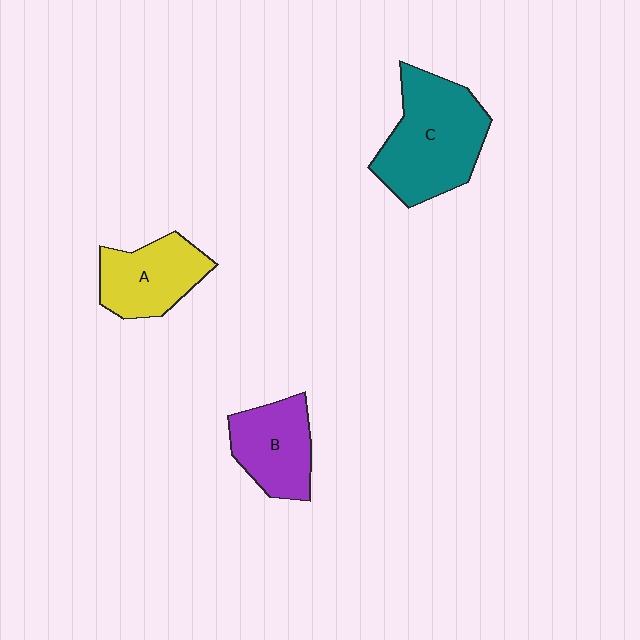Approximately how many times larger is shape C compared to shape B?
Approximately 1.6 times.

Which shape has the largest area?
Shape C (teal).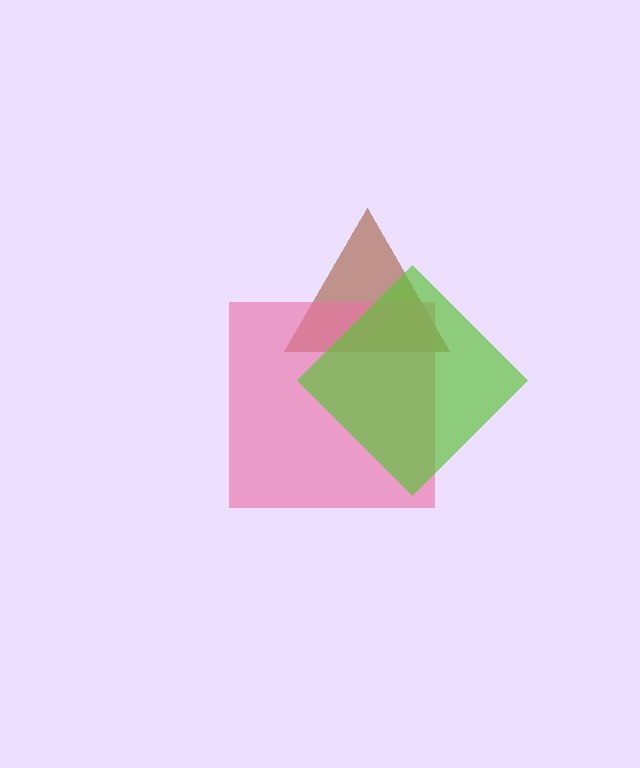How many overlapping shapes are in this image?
There are 3 overlapping shapes in the image.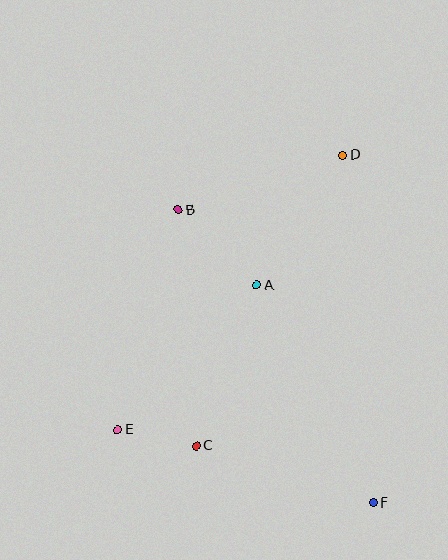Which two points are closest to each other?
Points C and E are closest to each other.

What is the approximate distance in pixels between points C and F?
The distance between C and F is approximately 186 pixels.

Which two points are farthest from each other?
Points D and E are farthest from each other.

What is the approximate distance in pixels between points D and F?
The distance between D and F is approximately 349 pixels.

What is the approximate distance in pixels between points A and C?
The distance between A and C is approximately 172 pixels.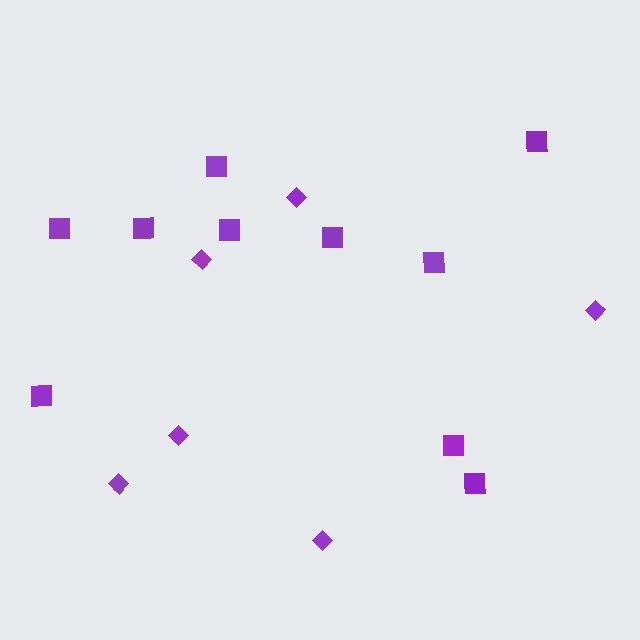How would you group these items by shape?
There are 2 groups: one group of squares (10) and one group of diamonds (6).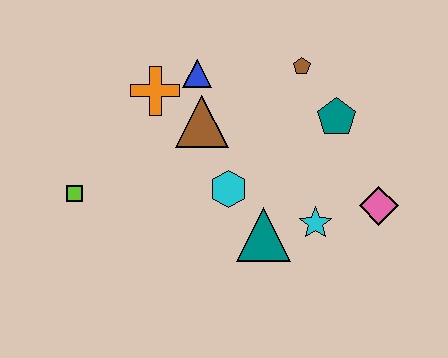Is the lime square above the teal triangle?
Yes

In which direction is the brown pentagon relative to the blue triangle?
The brown pentagon is to the right of the blue triangle.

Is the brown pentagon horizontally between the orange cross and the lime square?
No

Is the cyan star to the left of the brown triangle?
No